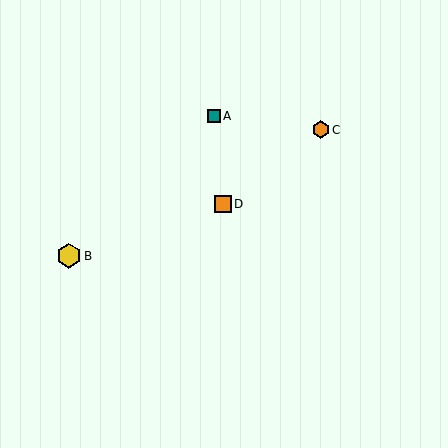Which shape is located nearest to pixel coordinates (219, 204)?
The orange square (labeled D) at (223, 204) is nearest to that location.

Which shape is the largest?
The yellow hexagon (labeled B) is the largest.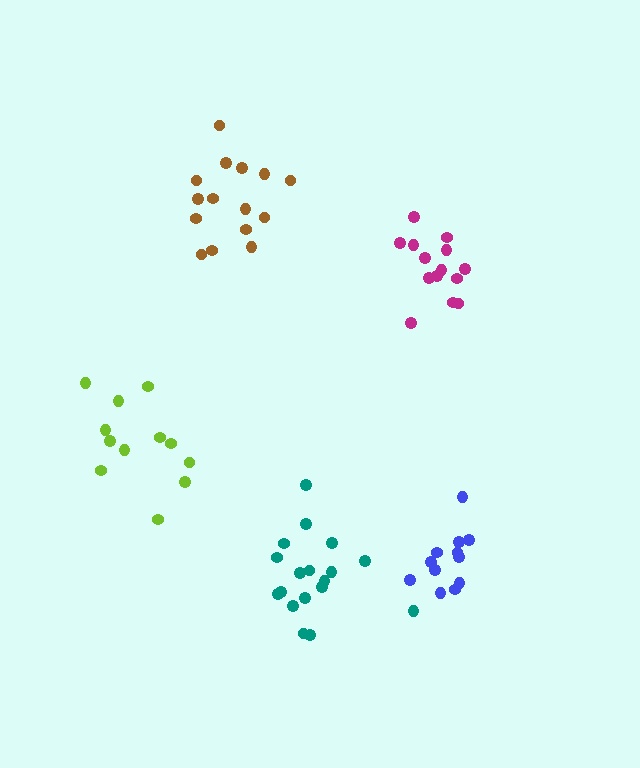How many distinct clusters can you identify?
There are 5 distinct clusters.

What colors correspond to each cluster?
The clusters are colored: brown, magenta, teal, blue, lime.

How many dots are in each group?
Group 1: 15 dots, Group 2: 14 dots, Group 3: 18 dots, Group 4: 12 dots, Group 5: 12 dots (71 total).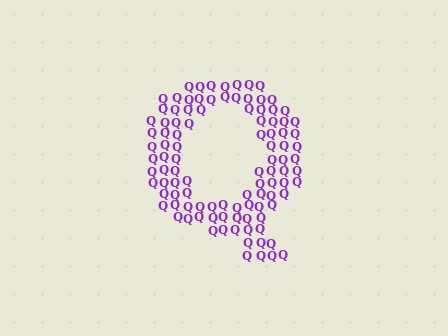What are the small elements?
The small elements are letter Q's.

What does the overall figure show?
The overall figure shows the letter Q.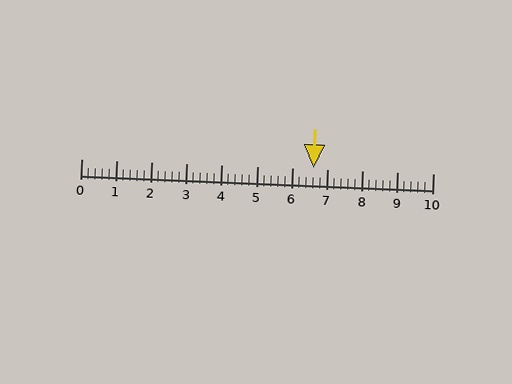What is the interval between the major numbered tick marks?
The major tick marks are spaced 1 units apart.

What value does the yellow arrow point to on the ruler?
The yellow arrow points to approximately 6.6.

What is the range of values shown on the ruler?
The ruler shows values from 0 to 10.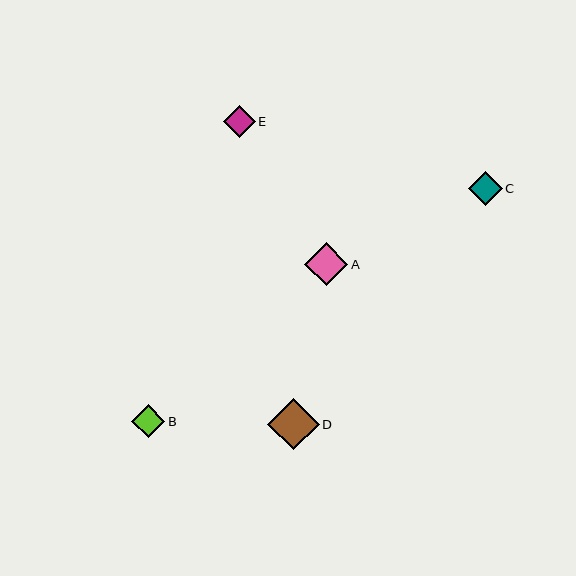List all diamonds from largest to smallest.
From largest to smallest: D, A, C, B, E.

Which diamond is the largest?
Diamond D is the largest with a size of approximately 52 pixels.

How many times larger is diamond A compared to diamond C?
Diamond A is approximately 1.3 times the size of diamond C.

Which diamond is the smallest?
Diamond E is the smallest with a size of approximately 32 pixels.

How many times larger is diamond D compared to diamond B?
Diamond D is approximately 1.6 times the size of diamond B.